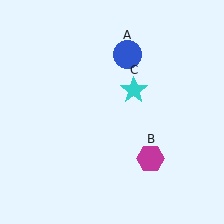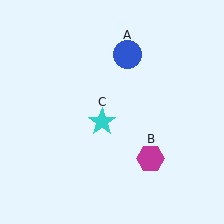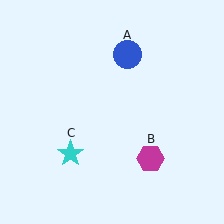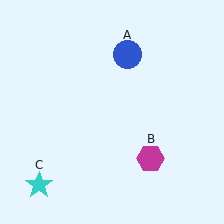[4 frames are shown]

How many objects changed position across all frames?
1 object changed position: cyan star (object C).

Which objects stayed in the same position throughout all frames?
Blue circle (object A) and magenta hexagon (object B) remained stationary.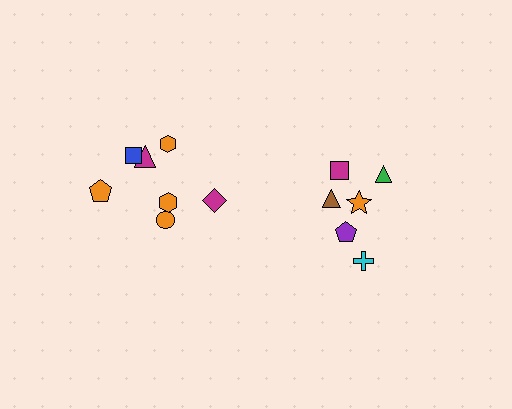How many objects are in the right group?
There are 6 objects.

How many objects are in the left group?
There are 8 objects.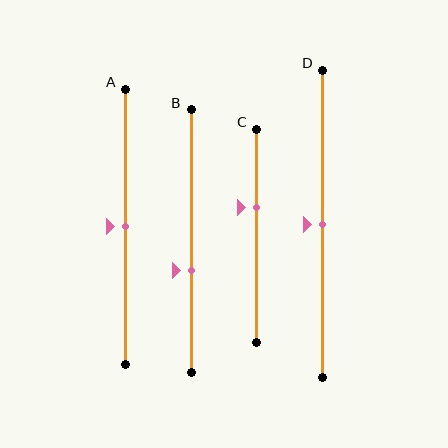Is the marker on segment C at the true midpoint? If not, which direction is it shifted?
No, the marker on segment C is shifted upward by about 13% of the segment length.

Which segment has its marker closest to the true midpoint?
Segment A has its marker closest to the true midpoint.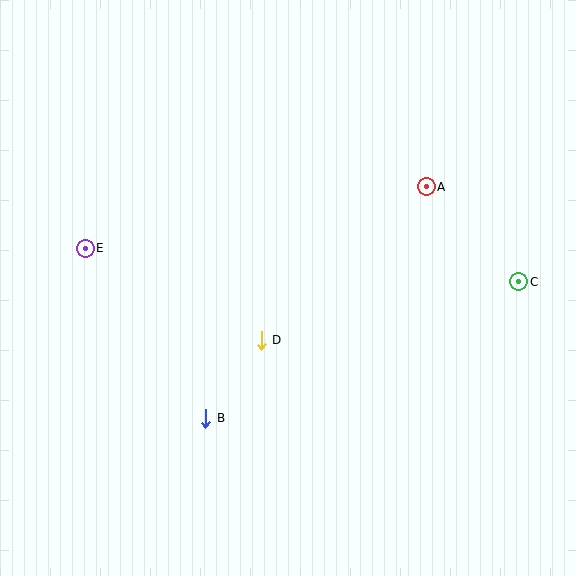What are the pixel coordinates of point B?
Point B is at (206, 419).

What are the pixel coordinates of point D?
Point D is at (261, 340).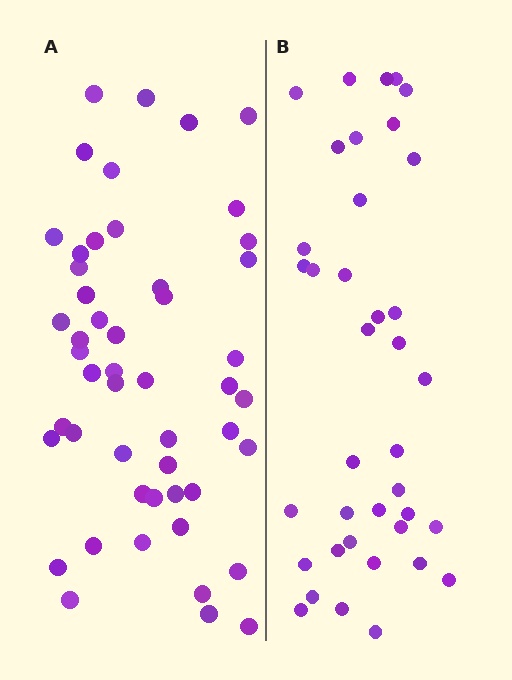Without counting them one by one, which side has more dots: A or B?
Region A (the left region) has more dots.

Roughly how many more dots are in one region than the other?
Region A has roughly 12 or so more dots than region B.